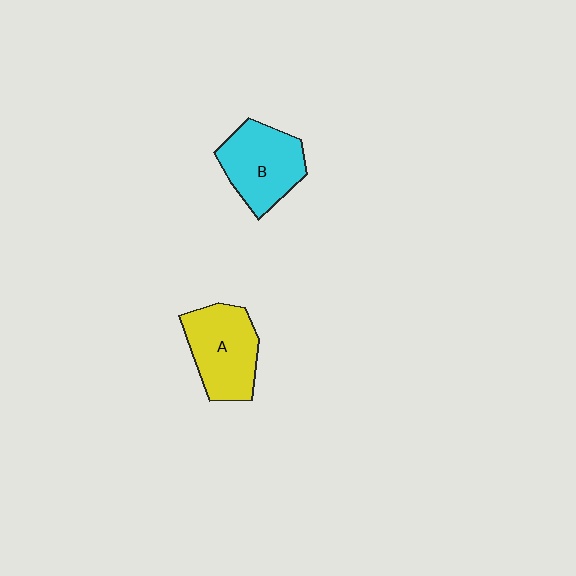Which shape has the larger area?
Shape A (yellow).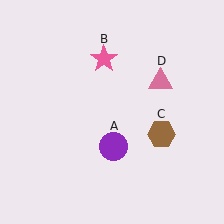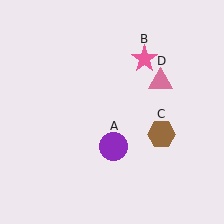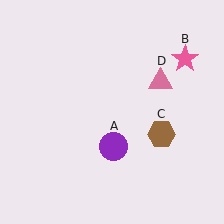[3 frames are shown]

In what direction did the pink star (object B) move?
The pink star (object B) moved right.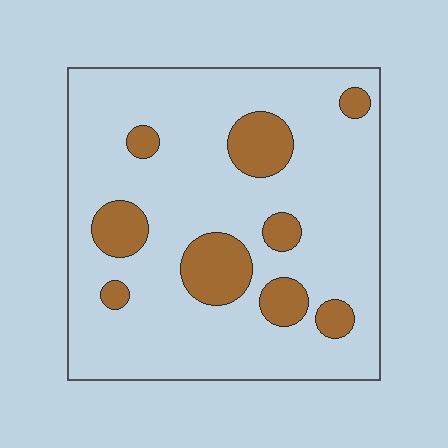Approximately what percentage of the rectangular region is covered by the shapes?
Approximately 15%.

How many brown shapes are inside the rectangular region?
9.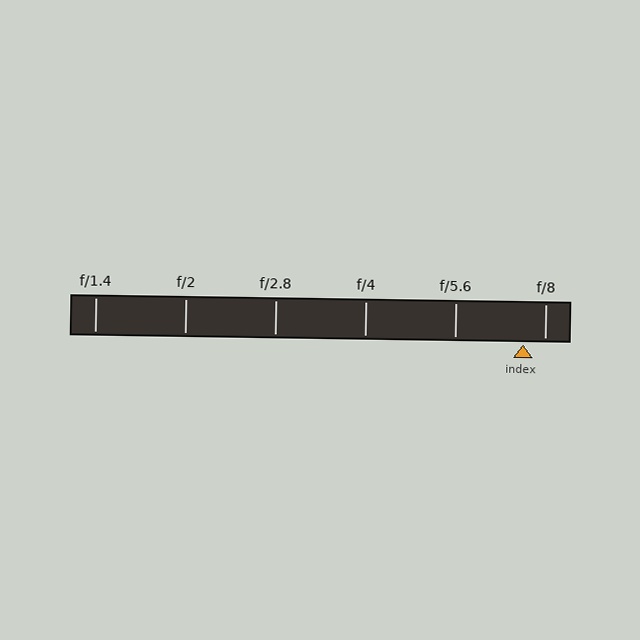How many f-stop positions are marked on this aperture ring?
There are 6 f-stop positions marked.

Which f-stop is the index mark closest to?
The index mark is closest to f/8.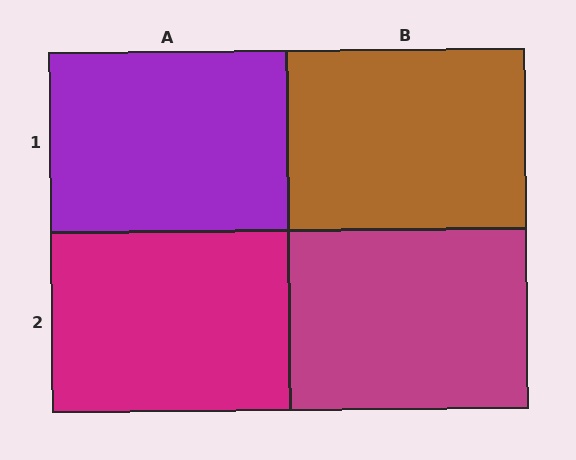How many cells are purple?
1 cell is purple.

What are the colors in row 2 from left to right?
Magenta, magenta.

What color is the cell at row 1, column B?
Brown.